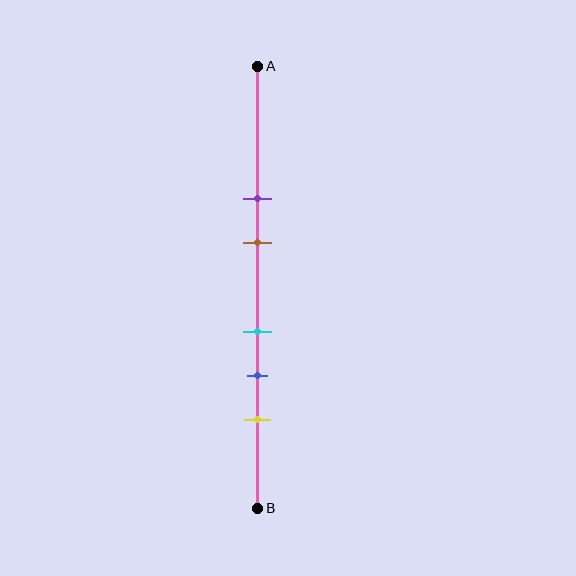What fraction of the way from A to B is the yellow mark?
The yellow mark is approximately 80% (0.8) of the way from A to B.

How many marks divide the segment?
There are 5 marks dividing the segment.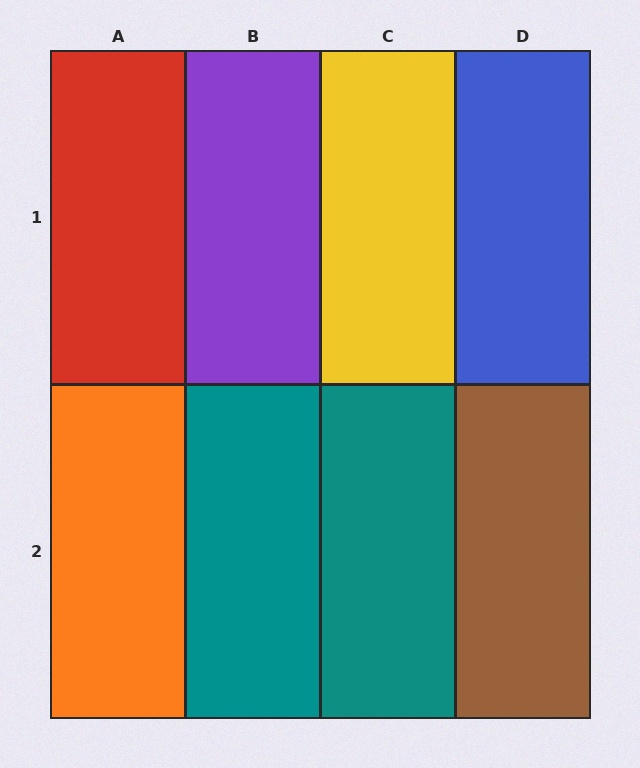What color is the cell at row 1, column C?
Yellow.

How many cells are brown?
1 cell is brown.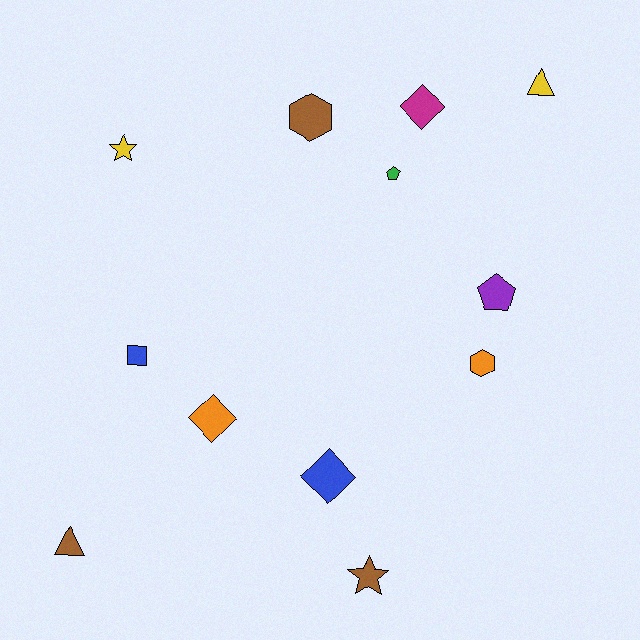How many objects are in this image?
There are 12 objects.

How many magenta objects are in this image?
There is 1 magenta object.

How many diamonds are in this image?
There are 3 diamonds.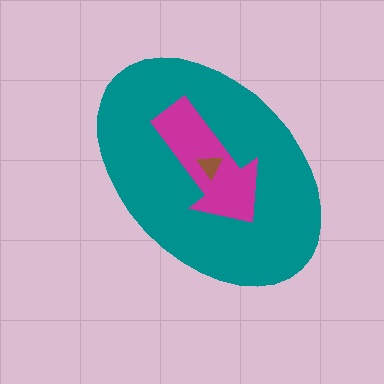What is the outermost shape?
The teal ellipse.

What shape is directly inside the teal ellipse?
The magenta arrow.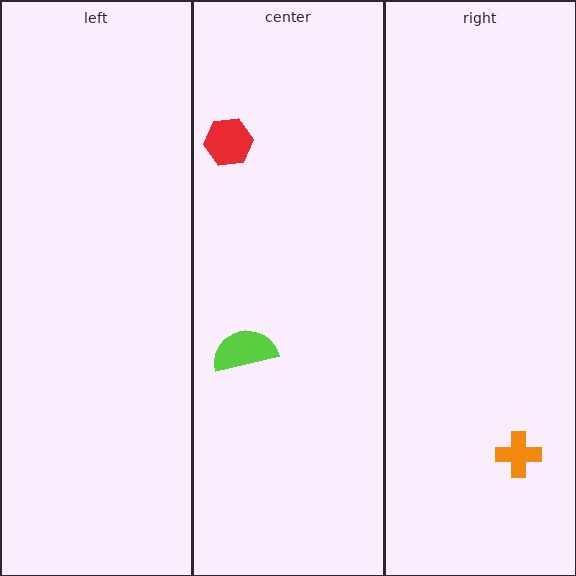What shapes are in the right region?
The orange cross.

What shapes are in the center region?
The red hexagon, the lime semicircle.